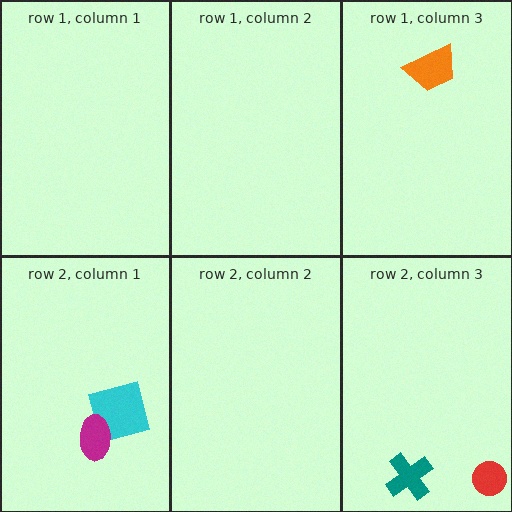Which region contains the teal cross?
The row 2, column 3 region.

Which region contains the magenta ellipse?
The row 2, column 1 region.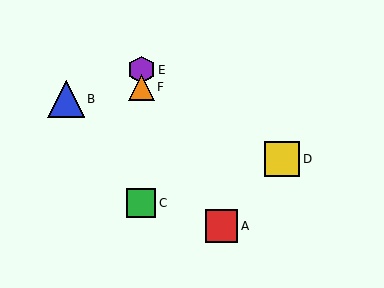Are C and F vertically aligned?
Yes, both are at x≈141.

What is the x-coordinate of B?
Object B is at x≈66.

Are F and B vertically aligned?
No, F is at x≈141 and B is at x≈66.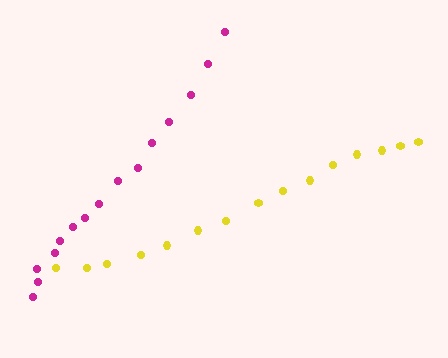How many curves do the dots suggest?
There are 2 distinct paths.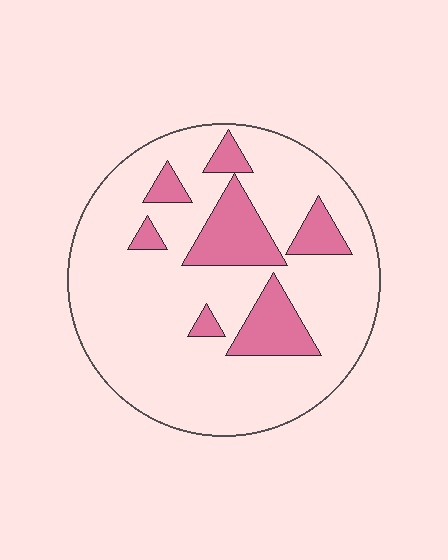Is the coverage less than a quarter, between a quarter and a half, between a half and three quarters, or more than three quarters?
Less than a quarter.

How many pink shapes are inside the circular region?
7.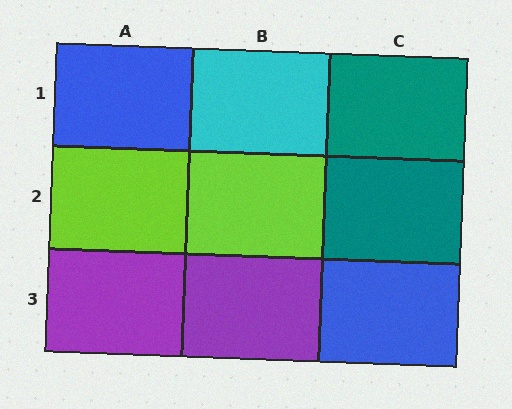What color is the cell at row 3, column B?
Purple.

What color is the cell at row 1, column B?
Cyan.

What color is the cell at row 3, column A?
Purple.